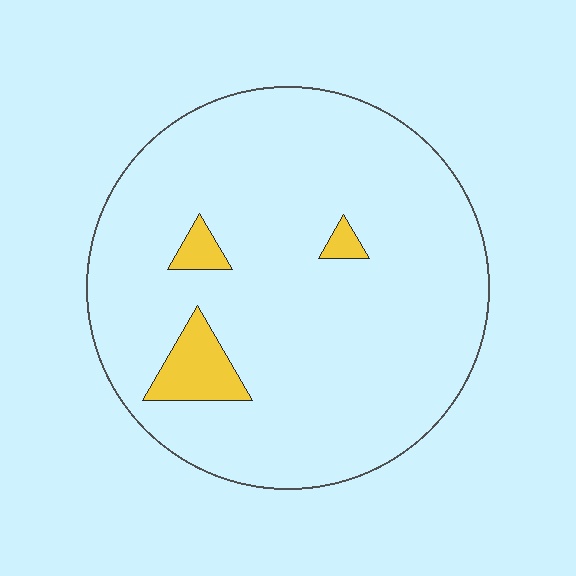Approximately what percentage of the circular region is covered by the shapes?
Approximately 5%.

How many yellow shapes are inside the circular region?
3.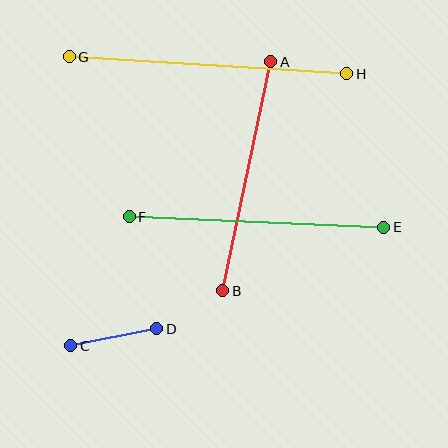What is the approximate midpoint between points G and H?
The midpoint is at approximately (208, 65) pixels.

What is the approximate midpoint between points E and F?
The midpoint is at approximately (256, 222) pixels.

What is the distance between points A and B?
The distance is approximately 234 pixels.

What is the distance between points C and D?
The distance is approximately 88 pixels.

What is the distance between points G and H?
The distance is approximately 278 pixels.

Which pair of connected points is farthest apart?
Points G and H are farthest apart.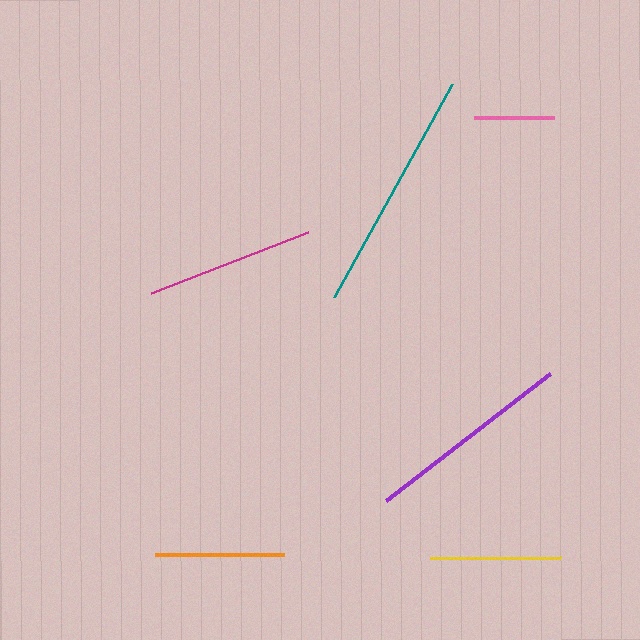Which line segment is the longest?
The teal line is the longest at approximately 244 pixels.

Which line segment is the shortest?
The pink line is the shortest at approximately 80 pixels.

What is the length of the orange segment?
The orange segment is approximately 129 pixels long.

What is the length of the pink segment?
The pink segment is approximately 80 pixels long.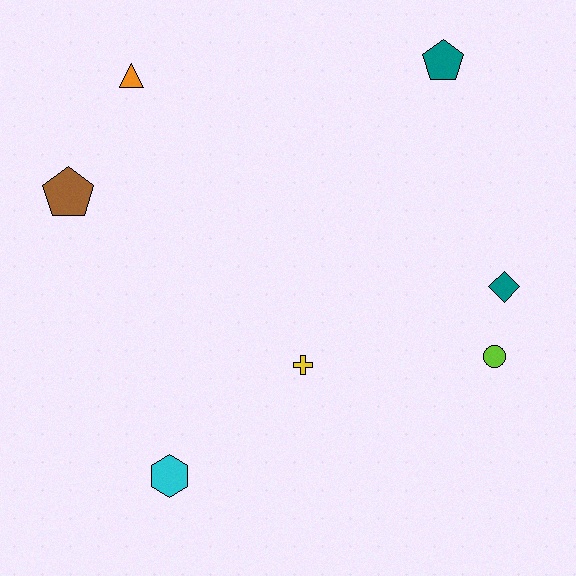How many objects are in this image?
There are 7 objects.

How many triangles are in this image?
There is 1 triangle.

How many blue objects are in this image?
There are no blue objects.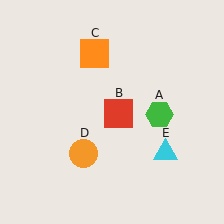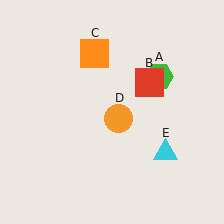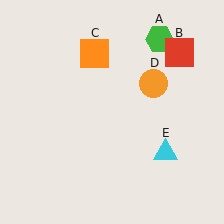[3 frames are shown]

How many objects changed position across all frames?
3 objects changed position: green hexagon (object A), red square (object B), orange circle (object D).